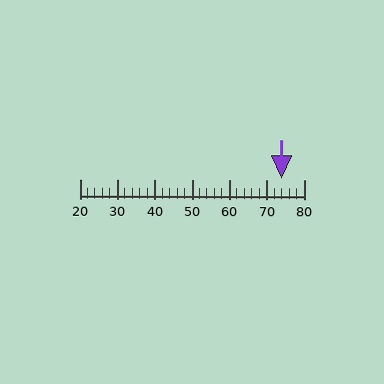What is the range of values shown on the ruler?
The ruler shows values from 20 to 80.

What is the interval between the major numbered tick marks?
The major tick marks are spaced 10 units apart.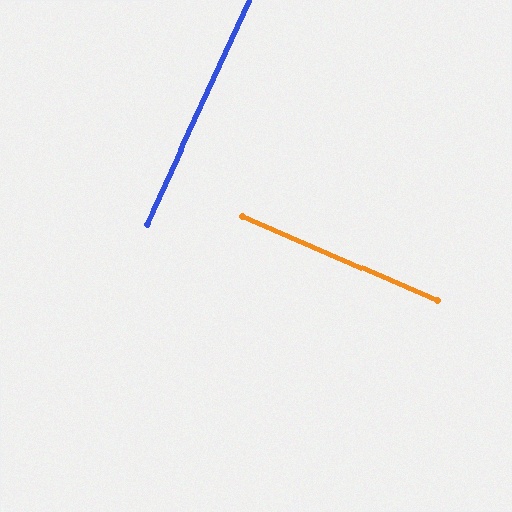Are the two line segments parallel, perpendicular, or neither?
Perpendicular — they meet at approximately 89°.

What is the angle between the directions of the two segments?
Approximately 89 degrees.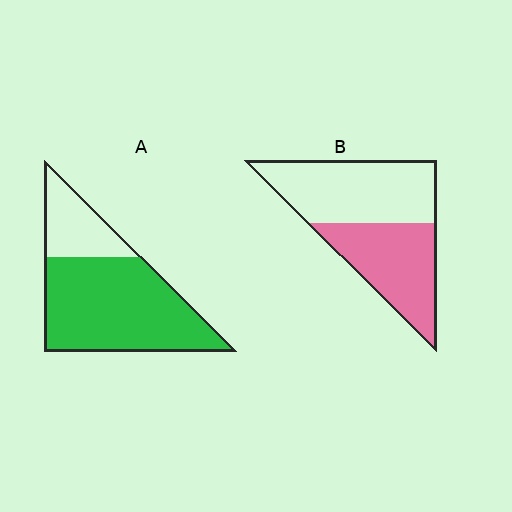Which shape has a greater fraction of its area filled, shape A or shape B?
Shape A.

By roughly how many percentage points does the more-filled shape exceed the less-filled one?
By roughly 30 percentage points (A over B).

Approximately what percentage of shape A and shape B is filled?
A is approximately 75% and B is approximately 45%.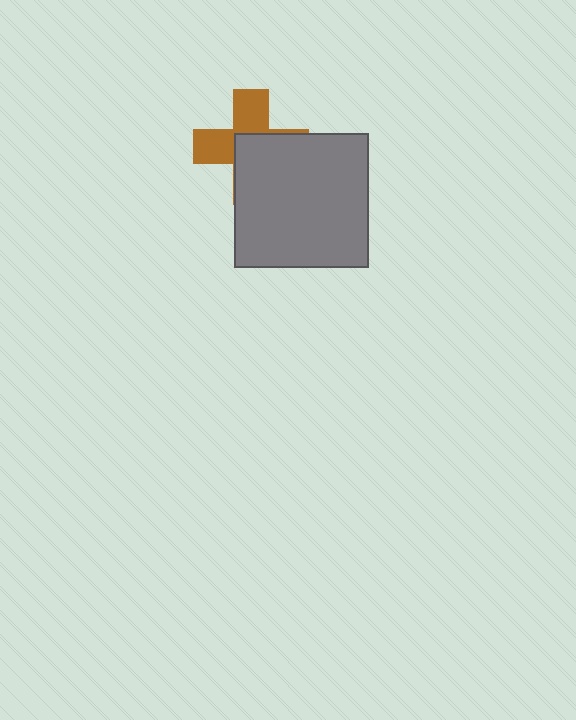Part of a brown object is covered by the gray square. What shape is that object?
It is a cross.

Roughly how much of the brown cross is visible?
About half of it is visible (roughly 45%).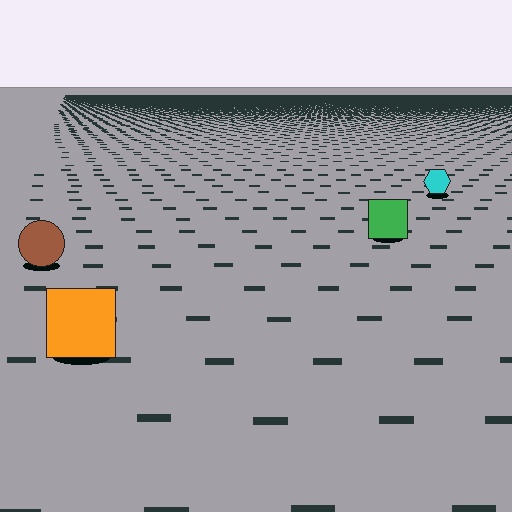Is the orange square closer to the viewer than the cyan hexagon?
Yes. The orange square is closer — you can tell from the texture gradient: the ground texture is coarser near it.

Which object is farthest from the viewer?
The cyan hexagon is farthest from the viewer. It appears smaller and the ground texture around it is denser.